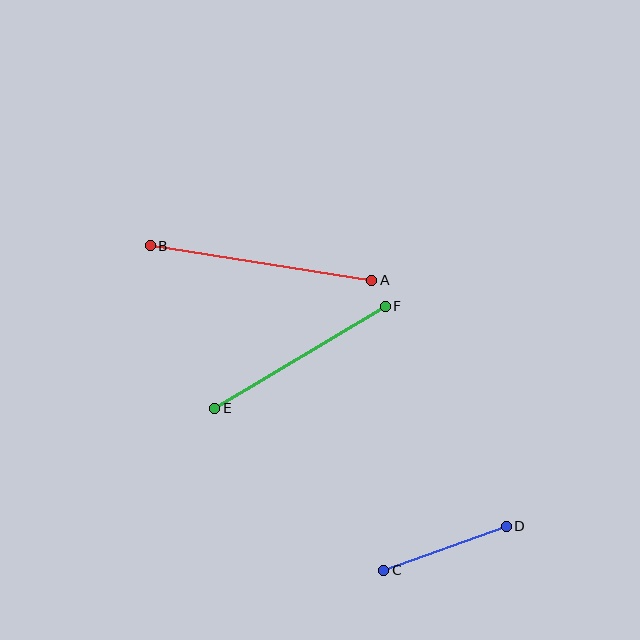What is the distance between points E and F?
The distance is approximately 199 pixels.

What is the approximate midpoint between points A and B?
The midpoint is at approximately (261, 263) pixels.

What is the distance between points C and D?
The distance is approximately 130 pixels.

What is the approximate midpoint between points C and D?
The midpoint is at approximately (445, 548) pixels.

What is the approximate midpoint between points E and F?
The midpoint is at approximately (300, 357) pixels.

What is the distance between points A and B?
The distance is approximately 224 pixels.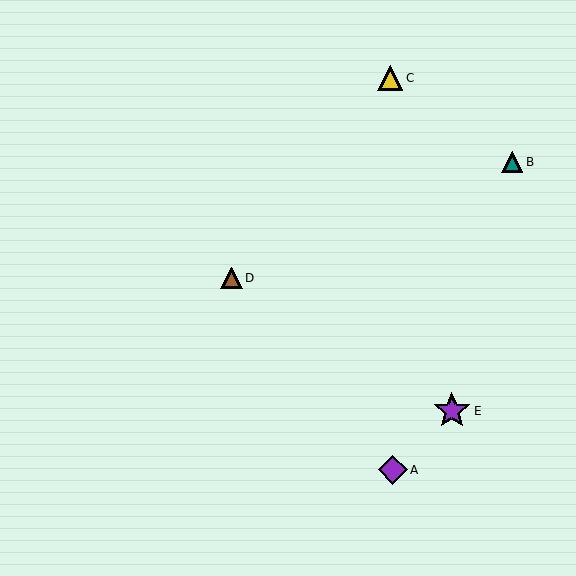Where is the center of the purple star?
The center of the purple star is at (452, 411).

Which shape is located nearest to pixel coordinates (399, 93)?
The yellow triangle (labeled C) at (390, 78) is nearest to that location.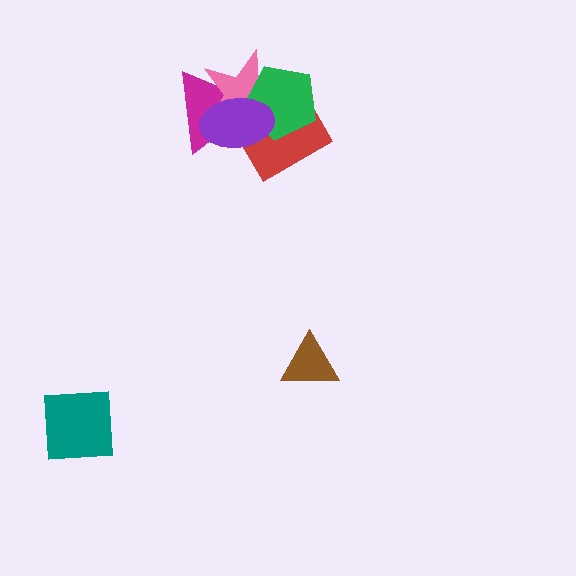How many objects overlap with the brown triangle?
0 objects overlap with the brown triangle.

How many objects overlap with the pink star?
4 objects overlap with the pink star.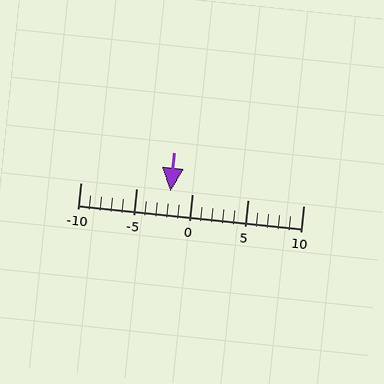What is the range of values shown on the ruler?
The ruler shows values from -10 to 10.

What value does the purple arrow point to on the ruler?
The purple arrow points to approximately -2.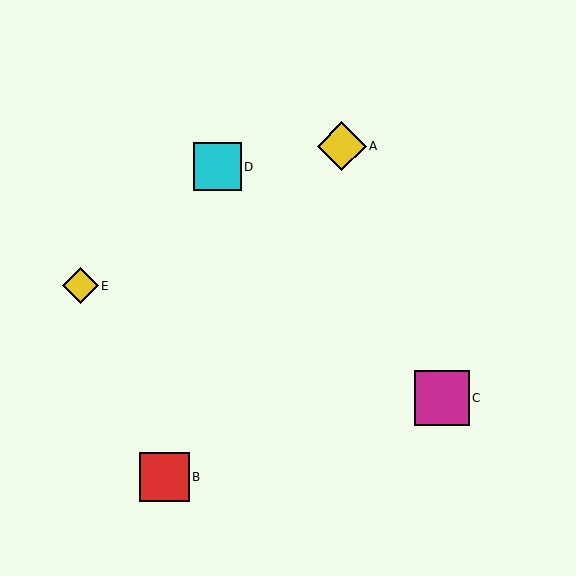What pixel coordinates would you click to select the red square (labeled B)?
Click at (164, 477) to select the red square B.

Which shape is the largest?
The magenta square (labeled C) is the largest.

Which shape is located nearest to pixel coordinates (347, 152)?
The yellow diamond (labeled A) at (342, 146) is nearest to that location.